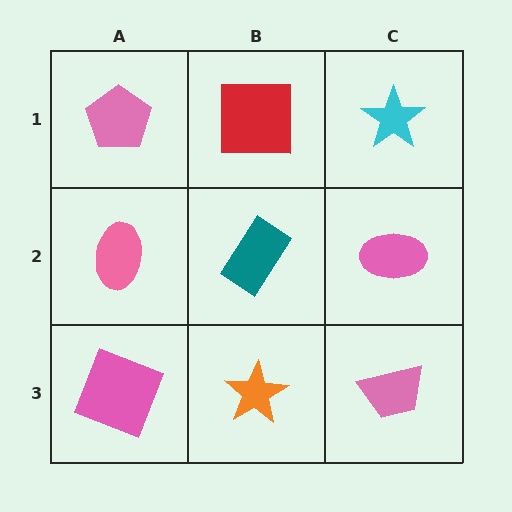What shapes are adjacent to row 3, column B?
A teal rectangle (row 2, column B), a pink square (row 3, column A), a pink trapezoid (row 3, column C).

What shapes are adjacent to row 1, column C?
A pink ellipse (row 2, column C), a red square (row 1, column B).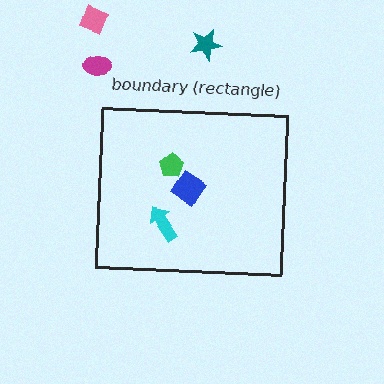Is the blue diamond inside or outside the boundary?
Inside.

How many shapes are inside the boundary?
3 inside, 3 outside.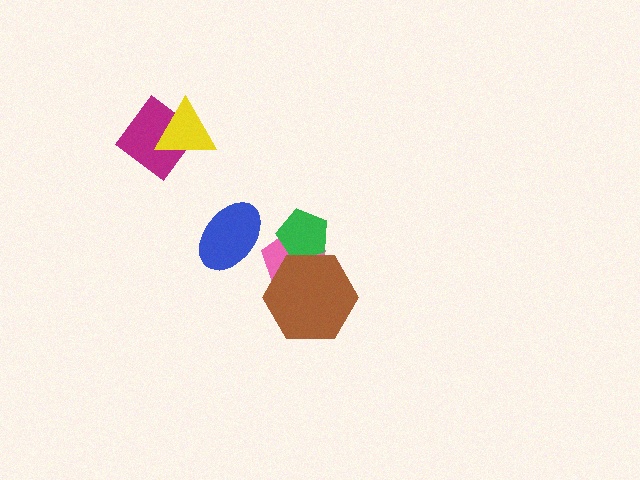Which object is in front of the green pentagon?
The brown hexagon is in front of the green pentagon.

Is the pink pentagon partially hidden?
Yes, it is partially covered by another shape.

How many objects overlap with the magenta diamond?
1 object overlaps with the magenta diamond.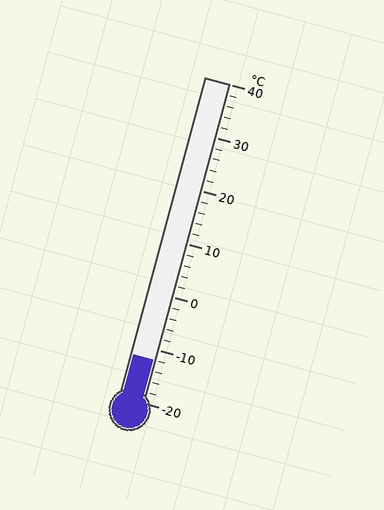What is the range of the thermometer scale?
The thermometer scale ranges from -20°C to 40°C.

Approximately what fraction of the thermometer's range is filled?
The thermometer is filled to approximately 15% of its range.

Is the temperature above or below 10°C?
The temperature is below 10°C.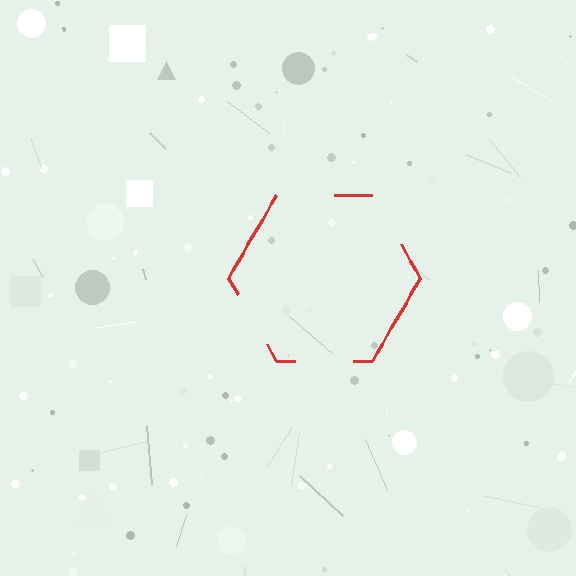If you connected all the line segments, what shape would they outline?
They would outline a hexagon.